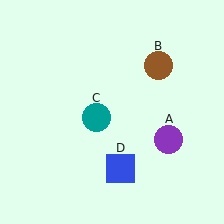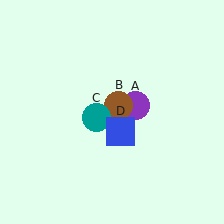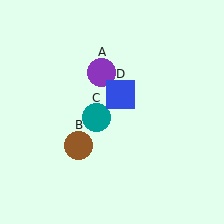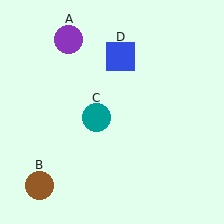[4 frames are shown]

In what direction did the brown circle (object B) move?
The brown circle (object B) moved down and to the left.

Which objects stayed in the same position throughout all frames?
Teal circle (object C) remained stationary.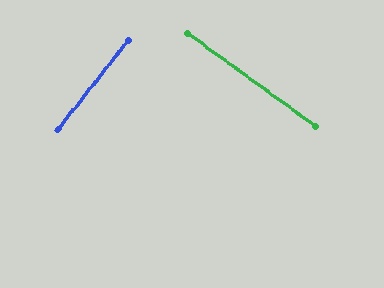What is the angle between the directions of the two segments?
Approximately 88 degrees.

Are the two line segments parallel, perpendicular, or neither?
Perpendicular — they meet at approximately 88°.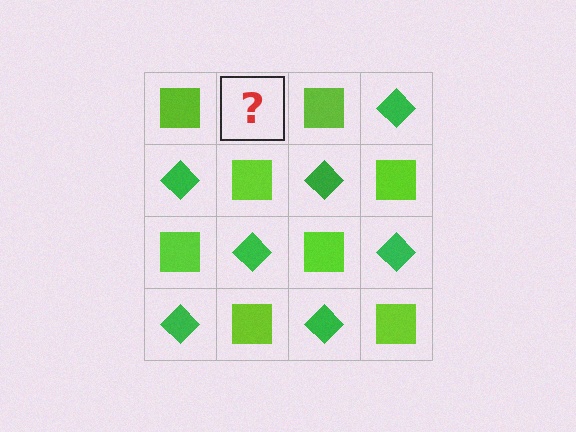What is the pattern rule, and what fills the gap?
The rule is that it alternates lime square and green diamond in a checkerboard pattern. The gap should be filled with a green diamond.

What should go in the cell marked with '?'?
The missing cell should contain a green diamond.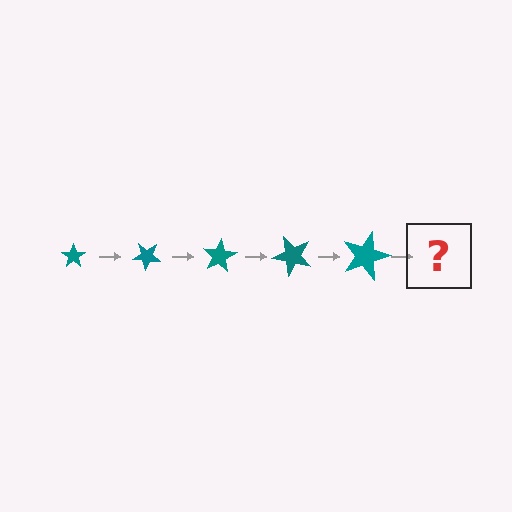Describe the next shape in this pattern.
It should be a star, larger than the previous one and rotated 200 degrees from the start.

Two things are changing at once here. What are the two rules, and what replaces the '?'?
The two rules are that the star grows larger each step and it rotates 40 degrees each step. The '?' should be a star, larger than the previous one and rotated 200 degrees from the start.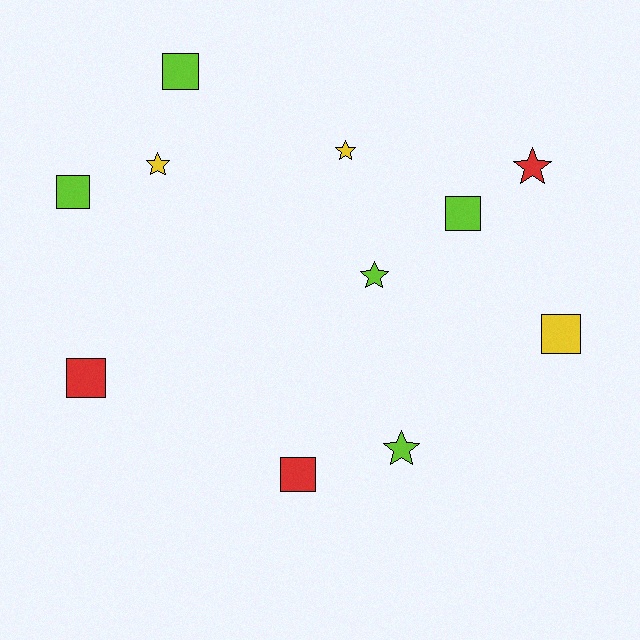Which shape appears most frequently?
Square, with 6 objects.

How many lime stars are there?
There are 2 lime stars.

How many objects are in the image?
There are 11 objects.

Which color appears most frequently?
Lime, with 5 objects.